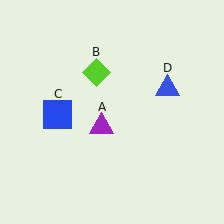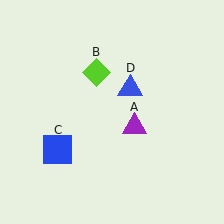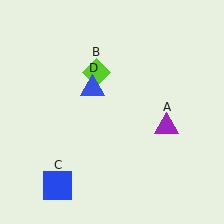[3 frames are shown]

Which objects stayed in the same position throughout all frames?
Lime diamond (object B) remained stationary.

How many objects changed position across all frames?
3 objects changed position: purple triangle (object A), blue square (object C), blue triangle (object D).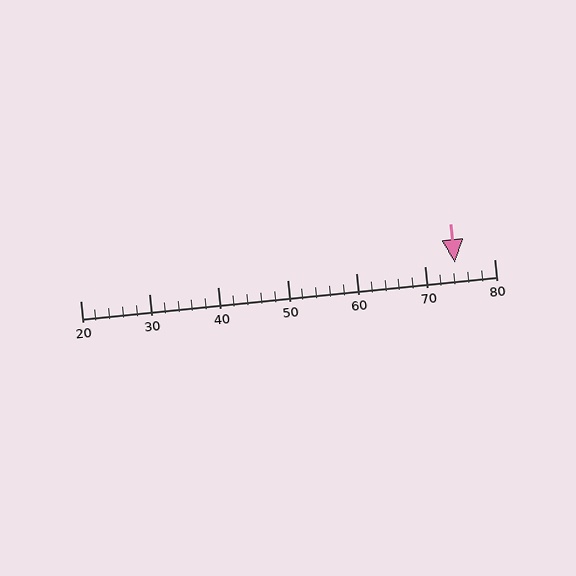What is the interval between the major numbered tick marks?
The major tick marks are spaced 10 units apart.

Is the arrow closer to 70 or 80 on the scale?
The arrow is closer to 70.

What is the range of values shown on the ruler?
The ruler shows values from 20 to 80.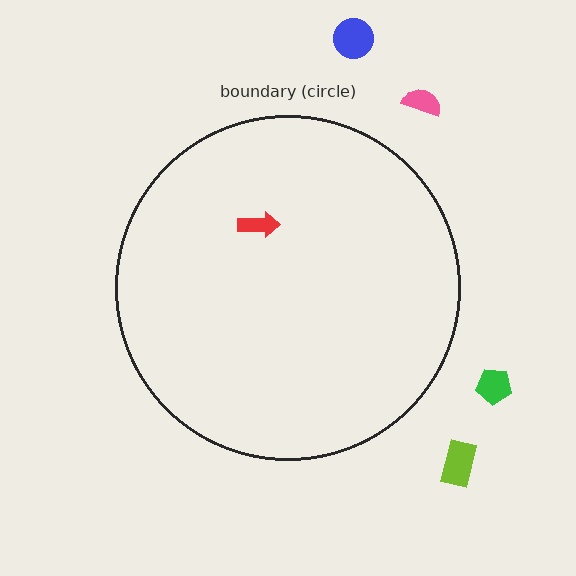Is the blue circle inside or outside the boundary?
Outside.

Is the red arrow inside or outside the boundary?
Inside.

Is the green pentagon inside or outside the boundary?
Outside.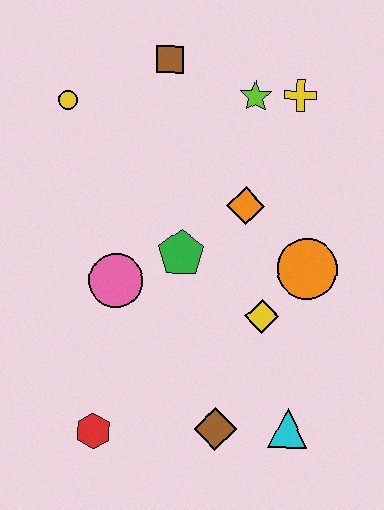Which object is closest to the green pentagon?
The pink circle is closest to the green pentagon.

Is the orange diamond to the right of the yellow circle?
Yes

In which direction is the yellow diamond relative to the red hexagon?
The yellow diamond is to the right of the red hexagon.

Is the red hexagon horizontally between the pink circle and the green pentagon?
No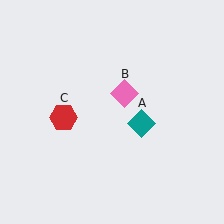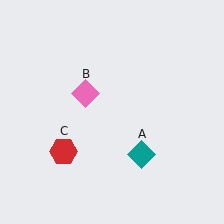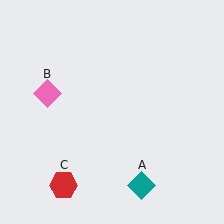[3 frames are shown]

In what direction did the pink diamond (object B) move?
The pink diamond (object B) moved left.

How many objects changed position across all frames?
3 objects changed position: teal diamond (object A), pink diamond (object B), red hexagon (object C).